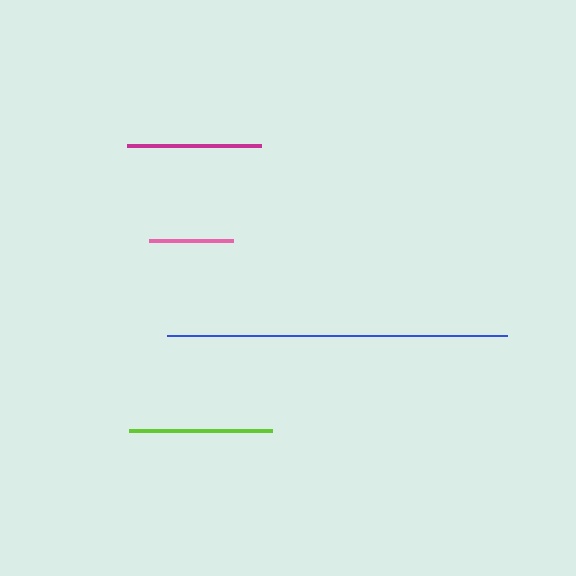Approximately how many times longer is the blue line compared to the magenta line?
The blue line is approximately 2.5 times the length of the magenta line.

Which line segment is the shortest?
The pink line is the shortest at approximately 84 pixels.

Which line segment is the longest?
The blue line is the longest at approximately 340 pixels.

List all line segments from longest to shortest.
From longest to shortest: blue, lime, magenta, pink.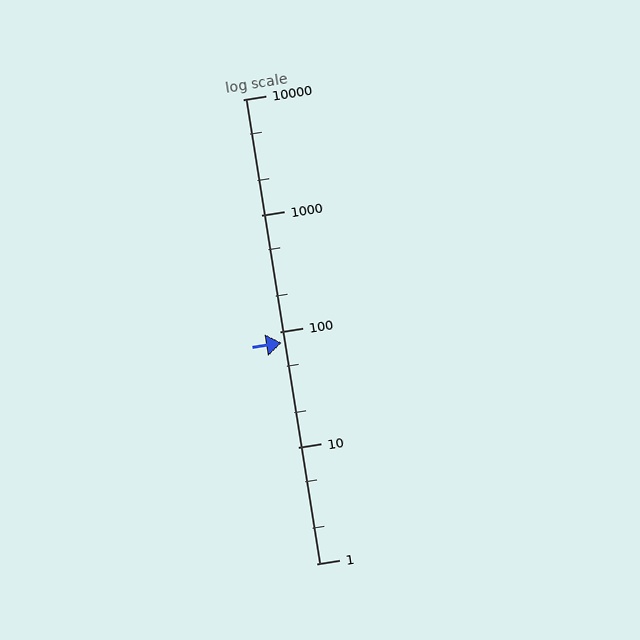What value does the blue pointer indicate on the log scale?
The pointer indicates approximately 80.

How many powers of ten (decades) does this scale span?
The scale spans 4 decades, from 1 to 10000.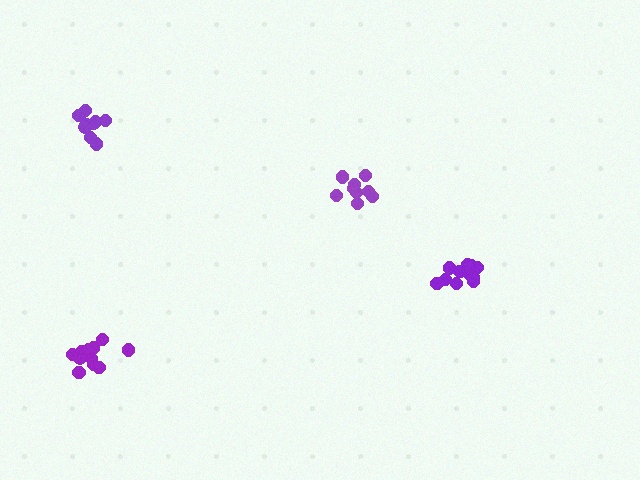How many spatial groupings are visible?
There are 4 spatial groupings.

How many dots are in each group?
Group 1: 11 dots, Group 2: 9 dots, Group 3: 9 dots, Group 4: 12 dots (41 total).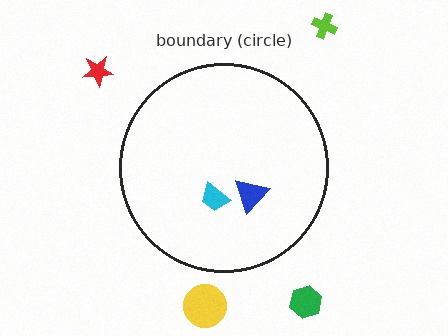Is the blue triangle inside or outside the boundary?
Inside.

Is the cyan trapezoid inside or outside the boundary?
Inside.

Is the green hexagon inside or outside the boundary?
Outside.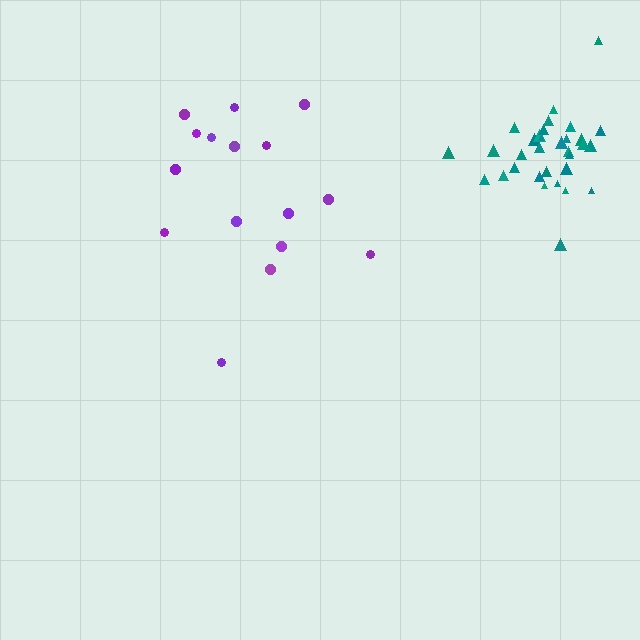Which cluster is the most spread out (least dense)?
Purple.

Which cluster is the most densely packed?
Teal.